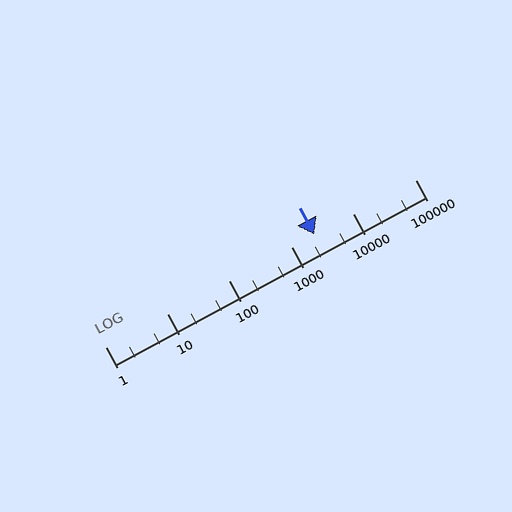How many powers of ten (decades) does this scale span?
The scale spans 5 decades, from 1 to 100000.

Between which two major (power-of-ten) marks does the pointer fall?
The pointer is between 1000 and 10000.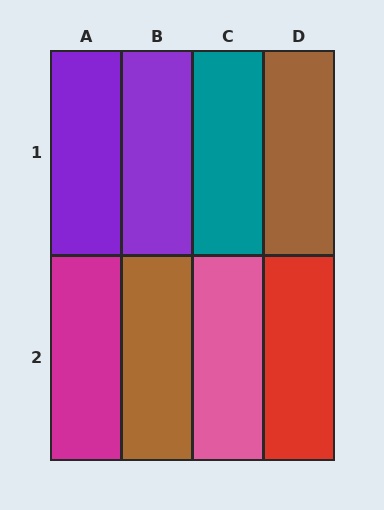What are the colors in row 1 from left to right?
Purple, purple, teal, brown.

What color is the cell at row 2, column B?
Brown.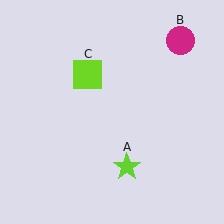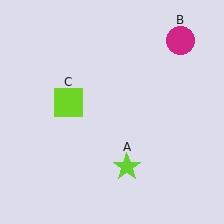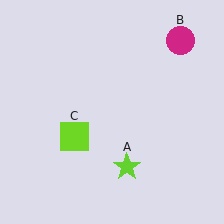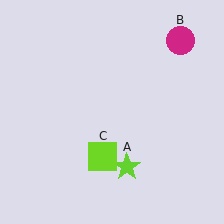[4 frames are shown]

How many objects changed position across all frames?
1 object changed position: lime square (object C).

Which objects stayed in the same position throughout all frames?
Lime star (object A) and magenta circle (object B) remained stationary.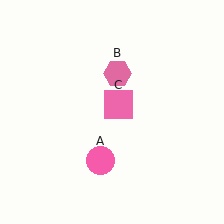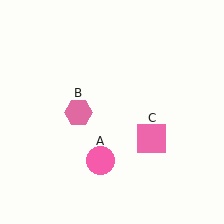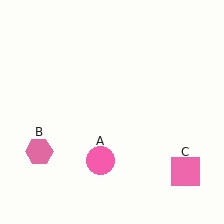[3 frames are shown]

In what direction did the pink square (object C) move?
The pink square (object C) moved down and to the right.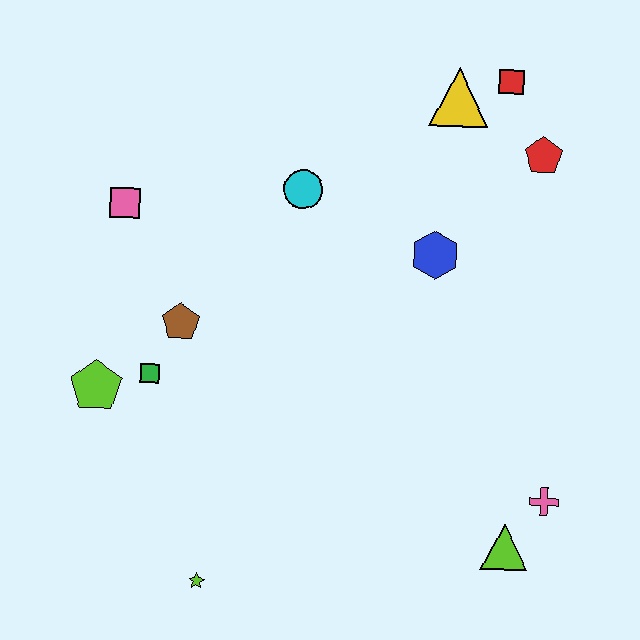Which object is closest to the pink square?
The brown pentagon is closest to the pink square.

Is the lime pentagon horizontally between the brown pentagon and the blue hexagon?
No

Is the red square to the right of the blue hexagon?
Yes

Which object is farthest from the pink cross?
The pink square is farthest from the pink cross.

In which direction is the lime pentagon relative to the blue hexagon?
The lime pentagon is to the left of the blue hexagon.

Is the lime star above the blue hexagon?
No